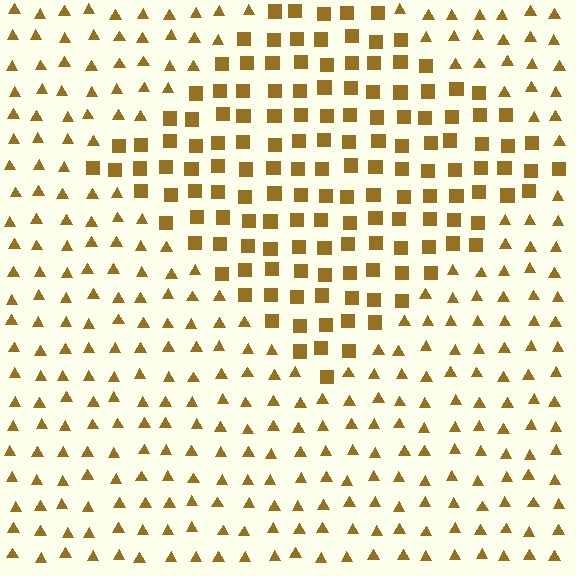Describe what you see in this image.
The image is filled with small brown elements arranged in a uniform grid. A diamond-shaped region contains squares, while the surrounding area contains triangles. The boundary is defined purely by the change in element shape.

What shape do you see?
I see a diamond.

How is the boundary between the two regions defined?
The boundary is defined by a change in element shape: squares inside vs. triangles outside. All elements share the same color and spacing.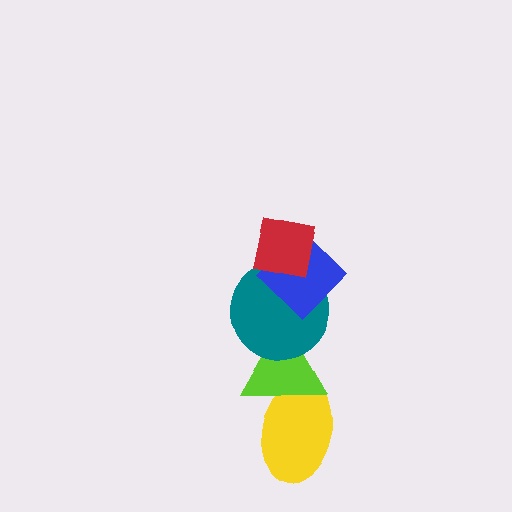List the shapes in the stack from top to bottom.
From top to bottom: the red square, the blue diamond, the teal circle, the lime triangle, the yellow ellipse.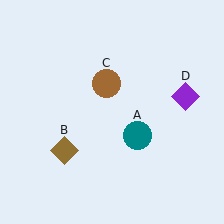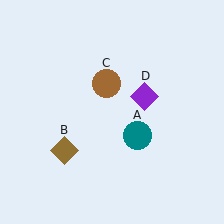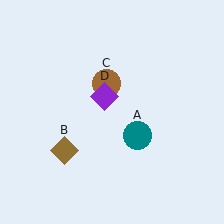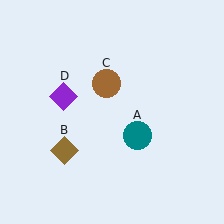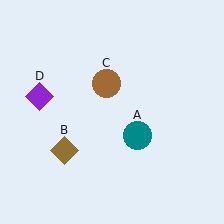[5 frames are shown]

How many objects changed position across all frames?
1 object changed position: purple diamond (object D).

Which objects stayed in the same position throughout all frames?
Teal circle (object A) and brown diamond (object B) and brown circle (object C) remained stationary.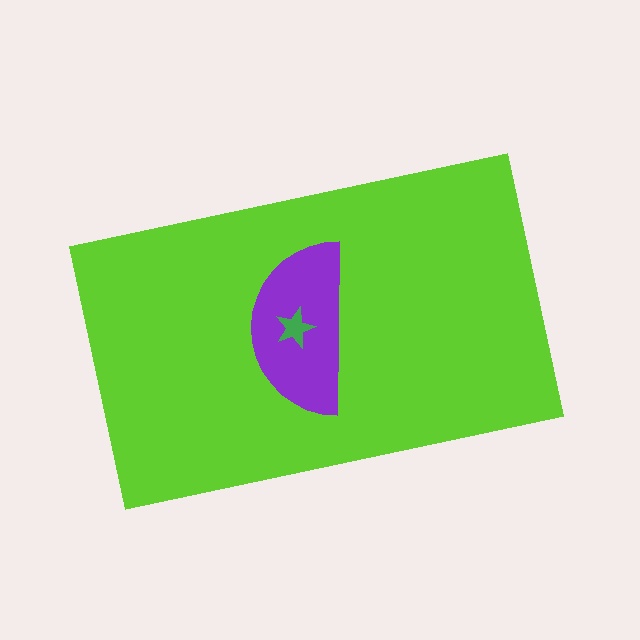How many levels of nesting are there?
3.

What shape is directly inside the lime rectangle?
The purple semicircle.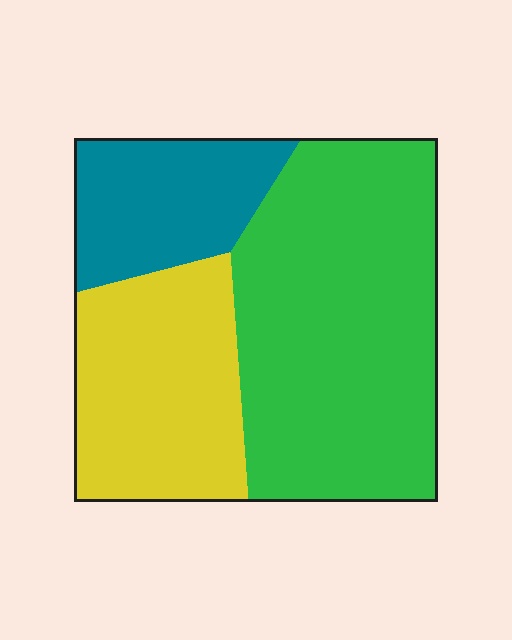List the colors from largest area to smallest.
From largest to smallest: green, yellow, teal.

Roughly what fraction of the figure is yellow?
Yellow covers 29% of the figure.